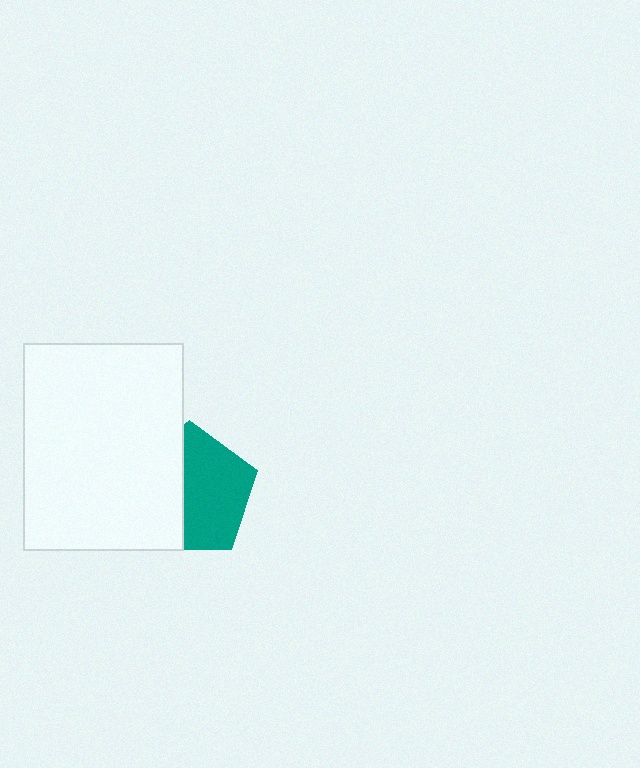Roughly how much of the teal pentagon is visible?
About half of it is visible (roughly 56%).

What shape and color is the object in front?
The object in front is a white rectangle.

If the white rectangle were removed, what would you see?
You would see the complete teal pentagon.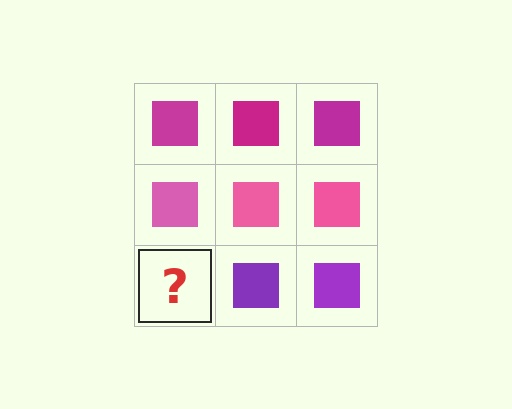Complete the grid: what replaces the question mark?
The question mark should be replaced with a purple square.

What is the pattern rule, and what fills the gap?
The rule is that each row has a consistent color. The gap should be filled with a purple square.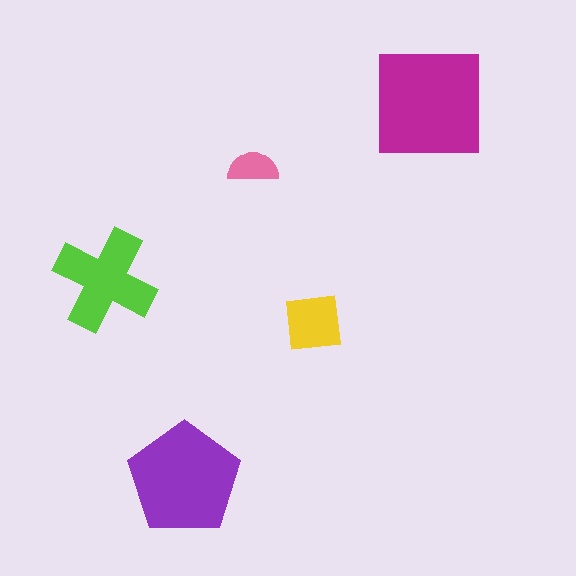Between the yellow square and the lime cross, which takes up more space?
The lime cross.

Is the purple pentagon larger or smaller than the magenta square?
Smaller.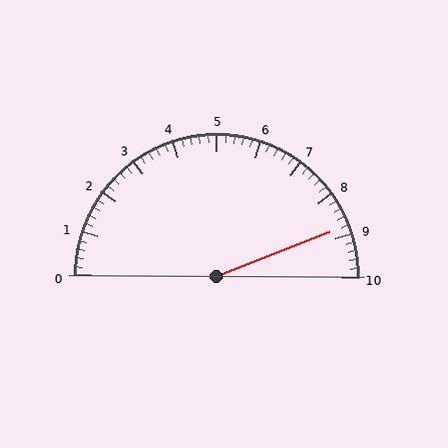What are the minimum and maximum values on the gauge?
The gauge ranges from 0 to 10.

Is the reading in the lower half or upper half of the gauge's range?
The reading is in the upper half of the range (0 to 10).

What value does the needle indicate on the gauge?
The needle indicates approximately 8.8.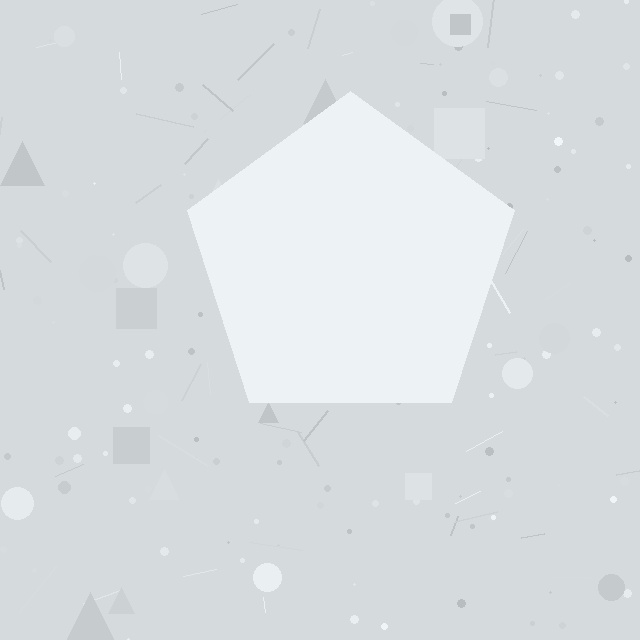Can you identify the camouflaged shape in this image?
The camouflaged shape is a pentagon.